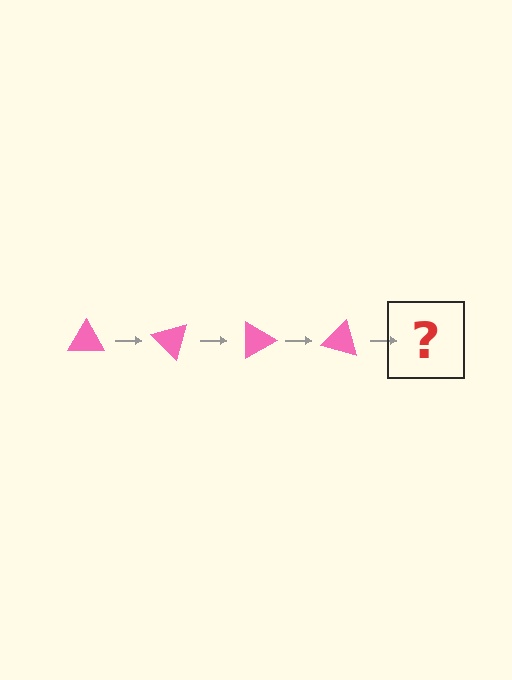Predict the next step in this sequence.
The next step is a pink triangle rotated 180 degrees.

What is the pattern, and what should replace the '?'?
The pattern is that the triangle rotates 45 degrees each step. The '?' should be a pink triangle rotated 180 degrees.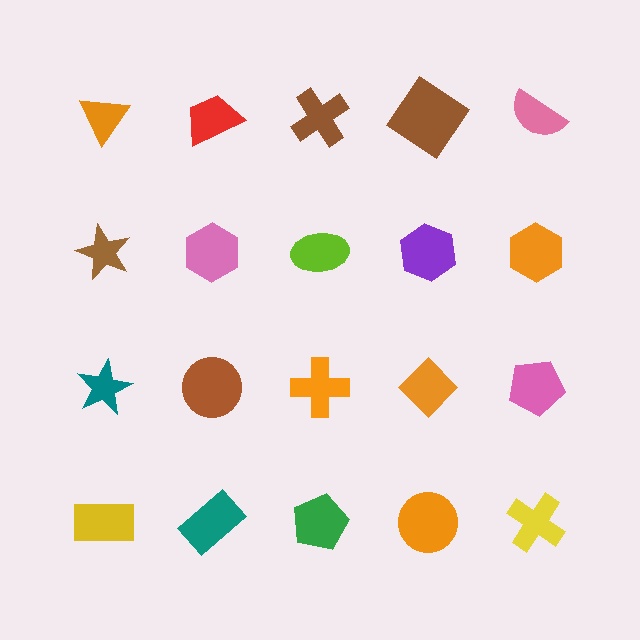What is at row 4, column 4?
An orange circle.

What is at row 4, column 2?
A teal rectangle.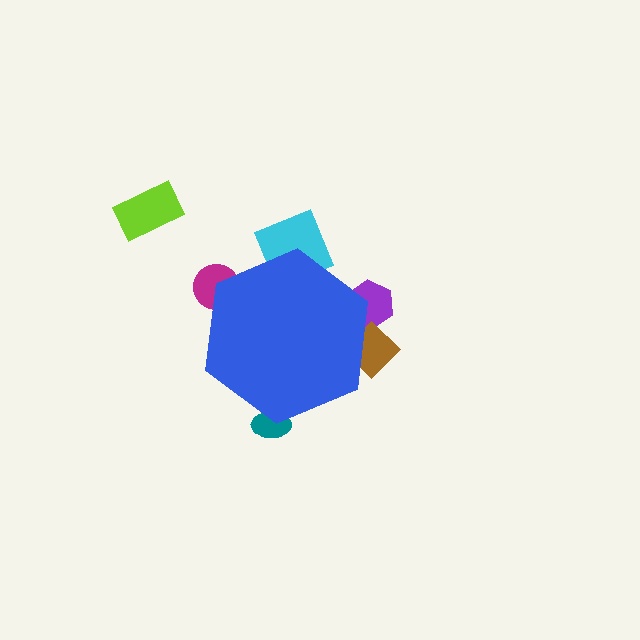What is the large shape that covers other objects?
A blue hexagon.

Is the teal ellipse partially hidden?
Yes, the teal ellipse is partially hidden behind the blue hexagon.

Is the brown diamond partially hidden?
Yes, the brown diamond is partially hidden behind the blue hexagon.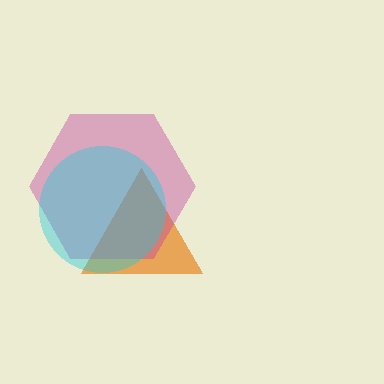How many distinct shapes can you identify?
There are 3 distinct shapes: an orange triangle, a magenta hexagon, a cyan circle.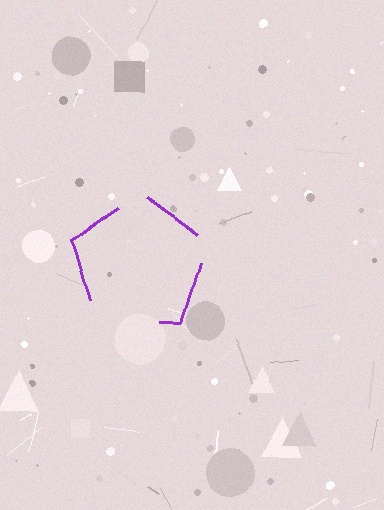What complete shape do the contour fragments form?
The contour fragments form a pentagon.